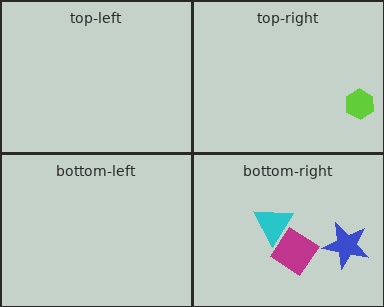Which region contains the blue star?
The bottom-right region.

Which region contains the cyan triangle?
The bottom-right region.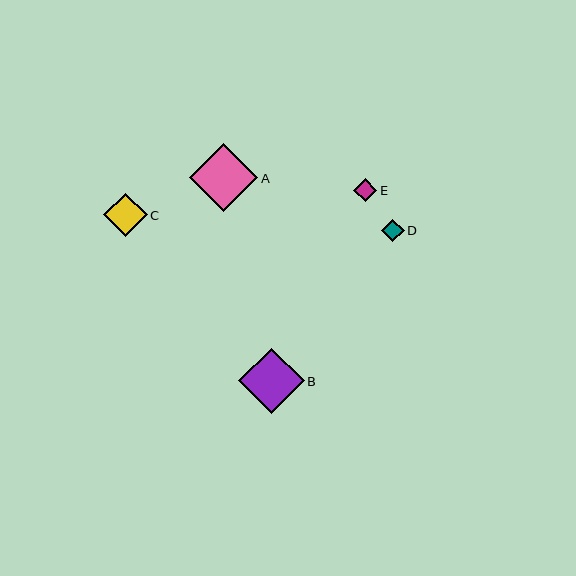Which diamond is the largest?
Diamond A is the largest with a size of approximately 68 pixels.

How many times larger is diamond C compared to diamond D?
Diamond C is approximately 1.9 times the size of diamond D.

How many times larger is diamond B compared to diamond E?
Diamond B is approximately 2.8 times the size of diamond E.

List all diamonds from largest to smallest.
From largest to smallest: A, B, C, E, D.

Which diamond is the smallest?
Diamond D is the smallest with a size of approximately 23 pixels.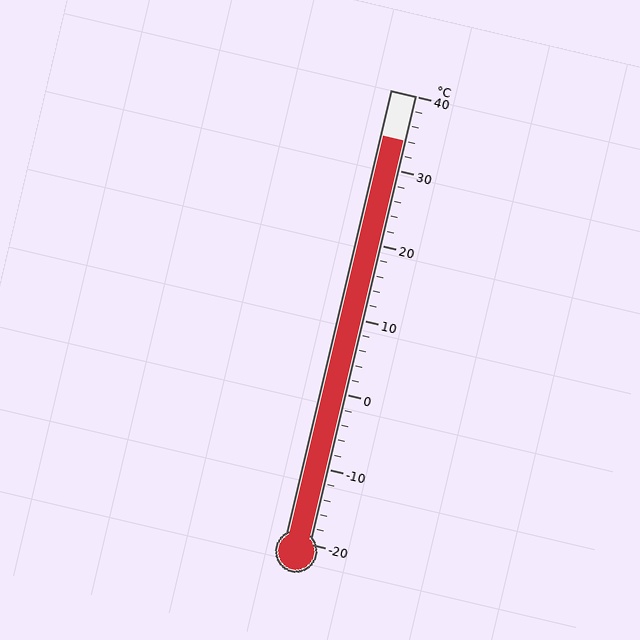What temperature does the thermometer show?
The thermometer shows approximately 34°C.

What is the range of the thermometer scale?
The thermometer scale ranges from -20°C to 40°C.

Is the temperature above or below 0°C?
The temperature is above 0°C.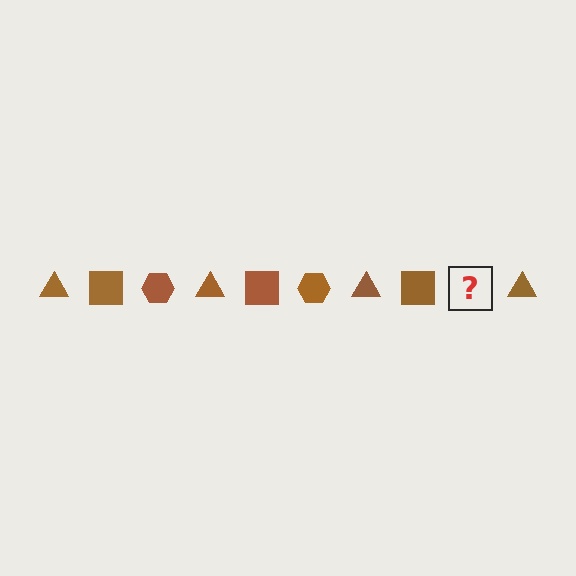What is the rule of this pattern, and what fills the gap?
The rule is that the pattern cycles through triangle, square, hexagon shapes in brown. The gap should be filled with a brown hexagon.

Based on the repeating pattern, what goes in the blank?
The blank should be a brown hexagon.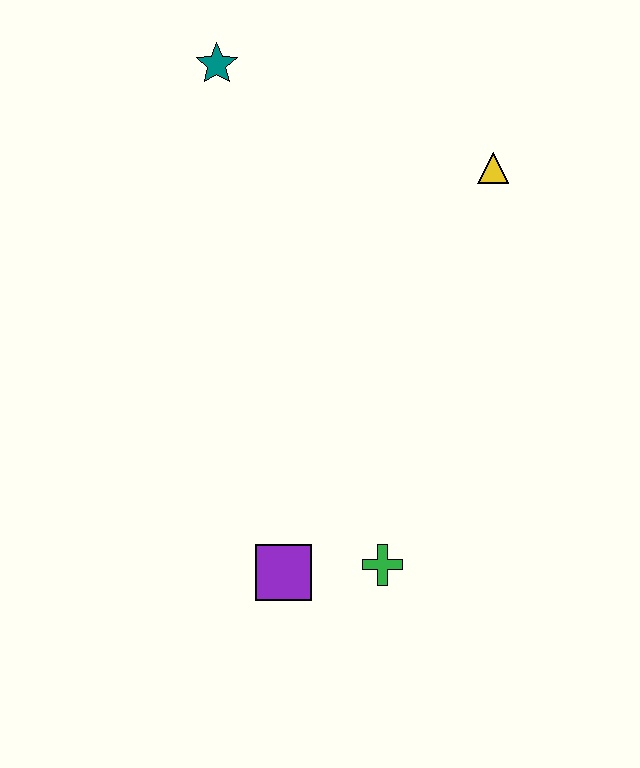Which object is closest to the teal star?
The yellow triangle is closest to the teal star.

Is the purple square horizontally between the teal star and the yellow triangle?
Yes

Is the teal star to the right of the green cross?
No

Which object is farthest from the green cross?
The teal star is farthest from the green cross.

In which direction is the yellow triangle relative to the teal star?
The yellow triangle is to the right of the teal star.